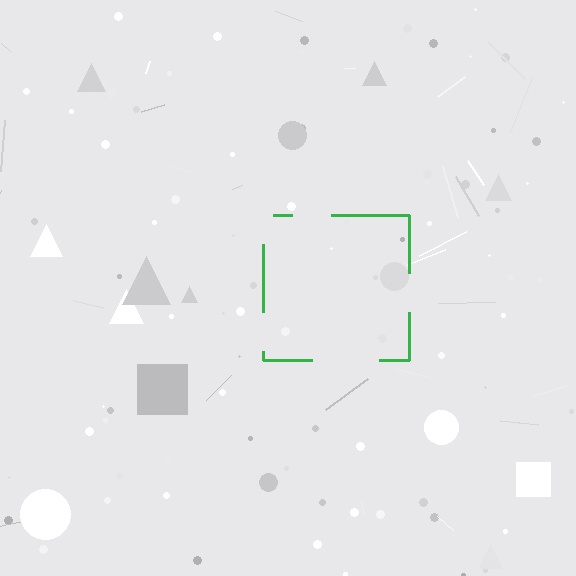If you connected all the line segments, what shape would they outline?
They would outline a square.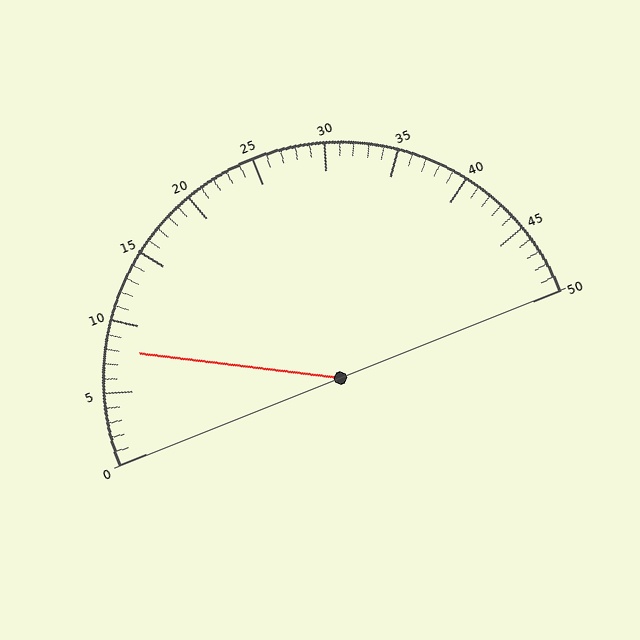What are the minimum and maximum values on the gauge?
The gauge ranges from 0 to 50.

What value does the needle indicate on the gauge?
The needle indicates approximately 8.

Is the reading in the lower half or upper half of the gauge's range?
The reading is in the lower half of the range (0 to 50).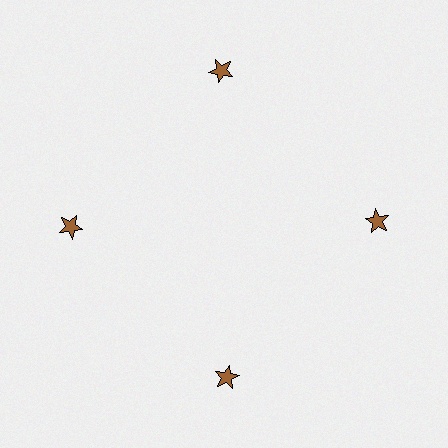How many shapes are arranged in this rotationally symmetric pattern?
There are 4 shapes, arranged in 4 groups of 1.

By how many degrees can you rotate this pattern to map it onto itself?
The pattern maps onto itself every 90 degrees of rotation.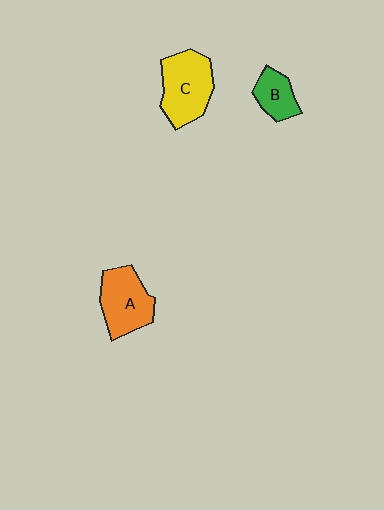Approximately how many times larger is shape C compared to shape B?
Approximately 1.9 times.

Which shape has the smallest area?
Shape B (green).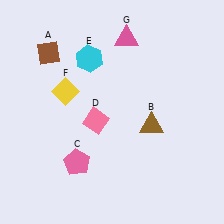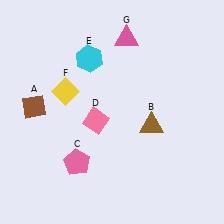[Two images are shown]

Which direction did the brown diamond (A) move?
The brown diamond (A) moved down.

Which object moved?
The brown diamond (A) moved down.